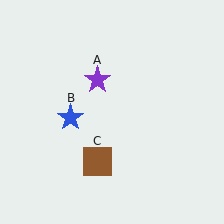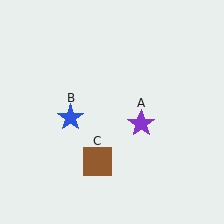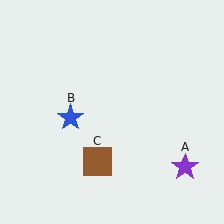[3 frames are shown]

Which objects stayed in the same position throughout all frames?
Blue star (object B) and brown square (object C) remained stationary.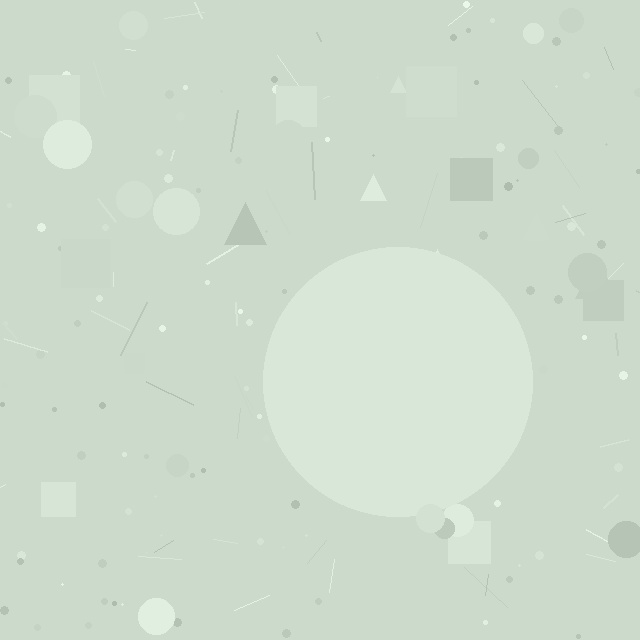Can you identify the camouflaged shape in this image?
The camouflaged shape is a circle.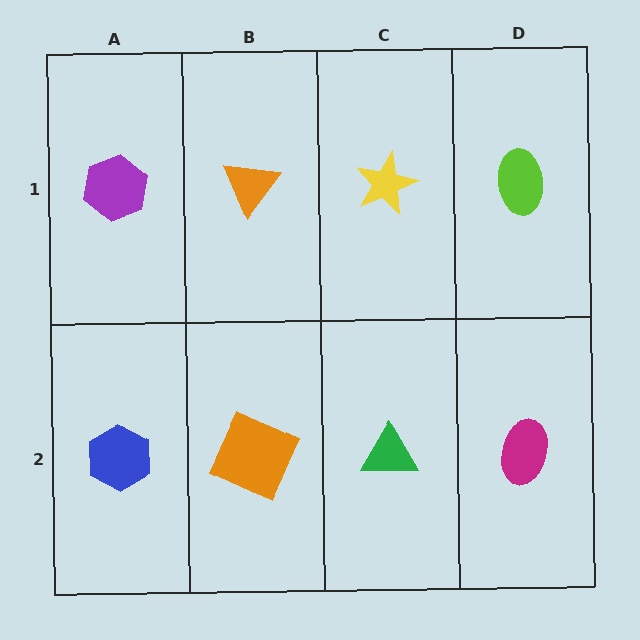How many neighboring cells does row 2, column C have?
3.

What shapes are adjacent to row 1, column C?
A green triangle (row 2, column C), an orange triangle (row 1, column B), a lime ellipse (row 1, column D).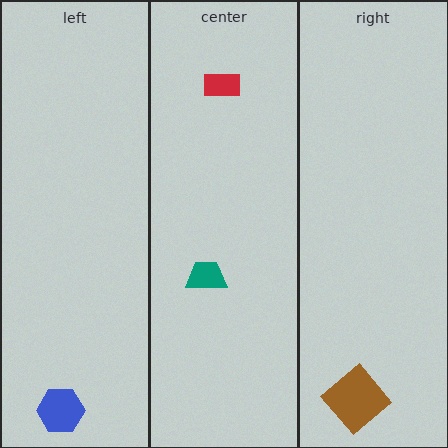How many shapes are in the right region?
1.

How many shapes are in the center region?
2.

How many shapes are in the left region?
1.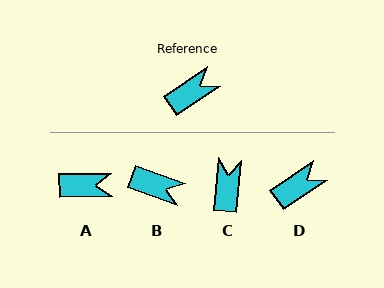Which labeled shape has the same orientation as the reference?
D.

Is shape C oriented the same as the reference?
No, it is off by about 51 degrees.